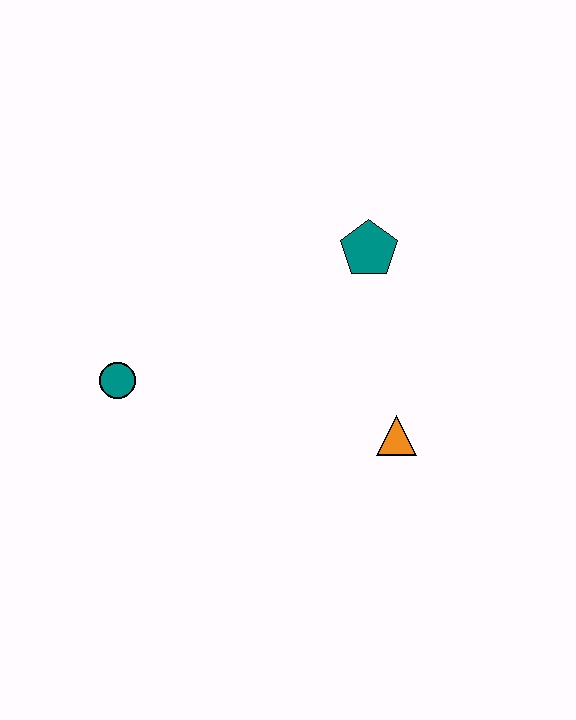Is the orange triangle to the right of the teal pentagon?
Yes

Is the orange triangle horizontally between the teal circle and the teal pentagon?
No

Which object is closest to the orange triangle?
The teal pentagon is closest to the orange triangle.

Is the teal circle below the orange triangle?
No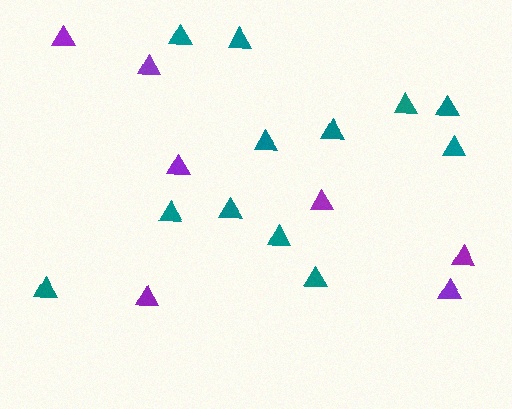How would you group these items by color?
There are 2 groups: one group of teal triangles (12) and one group of purple triangles (7).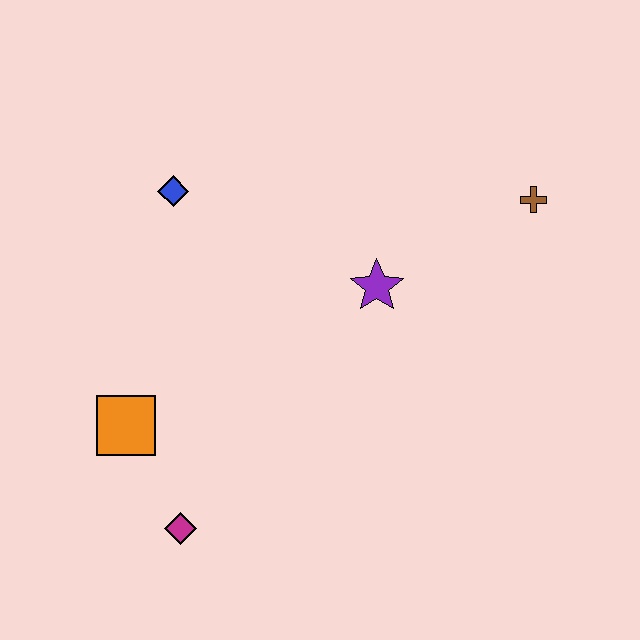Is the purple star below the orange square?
No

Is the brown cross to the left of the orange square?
No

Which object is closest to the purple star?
The brown cross is closest to the purple star.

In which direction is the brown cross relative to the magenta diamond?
The brown cross is to the right of the magenta diamond.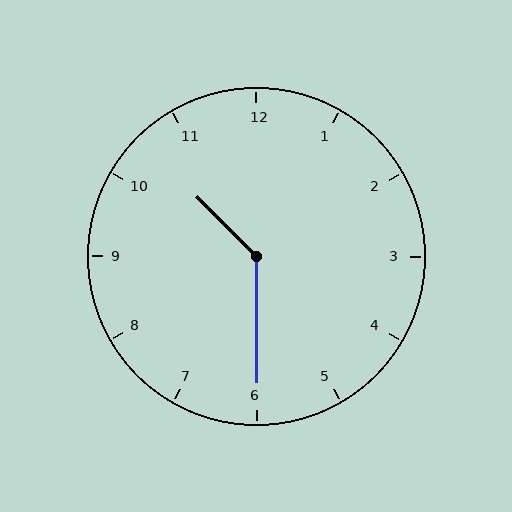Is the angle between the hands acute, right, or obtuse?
It is obtuse.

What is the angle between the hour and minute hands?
Approximately 135 degrees.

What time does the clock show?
10:30.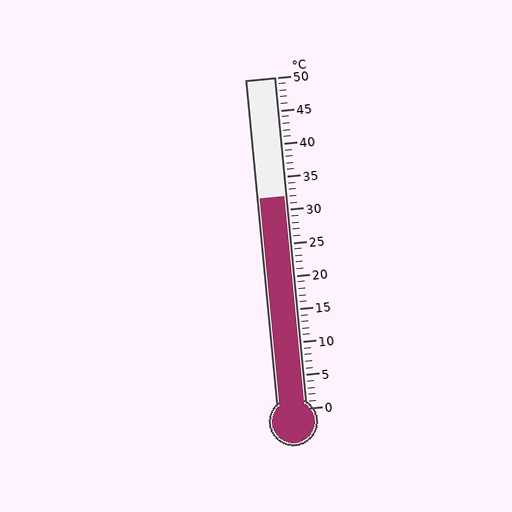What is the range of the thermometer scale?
The thermometer scale ranges from 0°C to 50°C.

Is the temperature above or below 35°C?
The temperature is below 35°C.